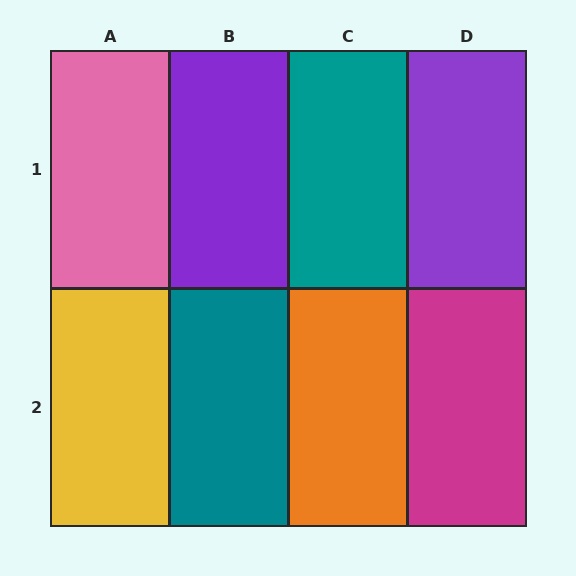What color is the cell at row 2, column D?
Magenta.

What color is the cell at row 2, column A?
Yellow.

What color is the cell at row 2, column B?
Teal.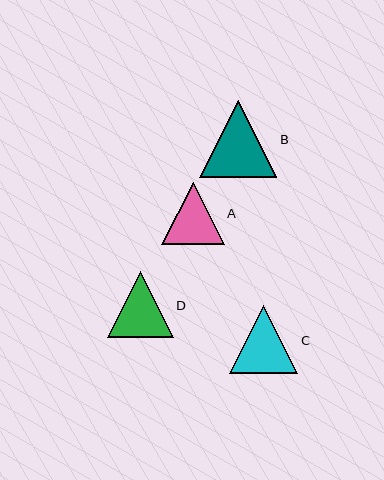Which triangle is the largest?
Triangle B is the largest with a size of approximately 77 pixels.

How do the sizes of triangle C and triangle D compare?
Triangle C and triangle D are approximately the same size.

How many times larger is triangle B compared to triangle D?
Triangle B is approximately 1.2 times the size of triangle D.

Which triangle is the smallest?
Triangle A is the smallest with a size of approximately 63 pixels.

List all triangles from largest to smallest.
From largest to smallest: B, C, D, A.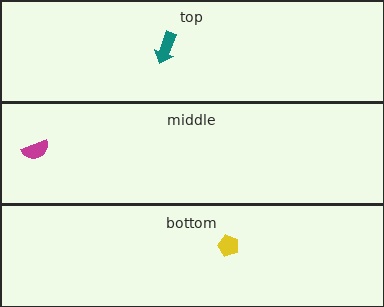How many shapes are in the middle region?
1.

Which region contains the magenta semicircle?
The middle region.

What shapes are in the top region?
The teal arrow.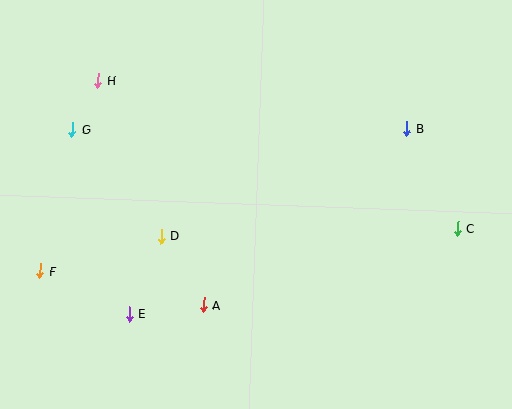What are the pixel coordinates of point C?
Point C is at (457, 229).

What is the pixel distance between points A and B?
The distance between A and B is 269 pixels.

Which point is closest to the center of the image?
Point D at (161, 236) is closest to the center.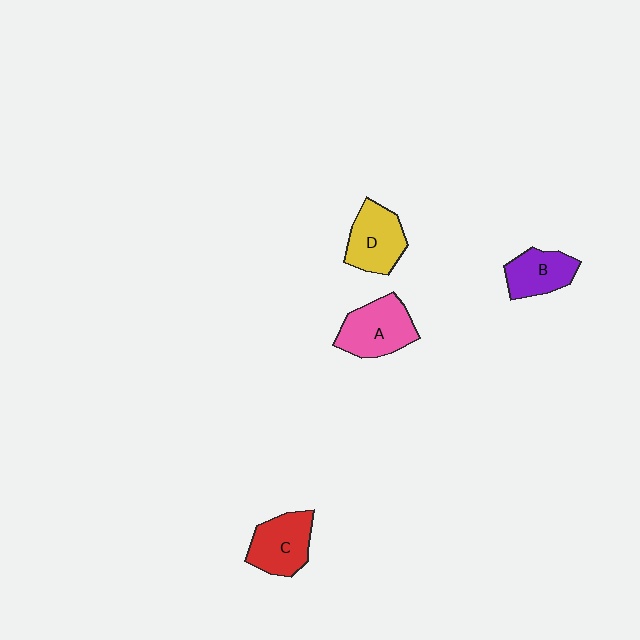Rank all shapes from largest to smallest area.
From largest to smallest: A (pink), D (yellow), C (red), B (purple).